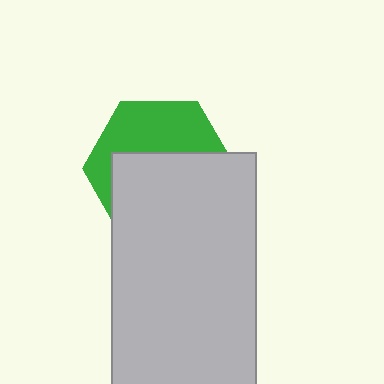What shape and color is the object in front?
The object in front is a light gray rectangle.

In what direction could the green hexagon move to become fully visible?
The green hexagon could move up. That would shift it out from behind the light gray rectangle entirely.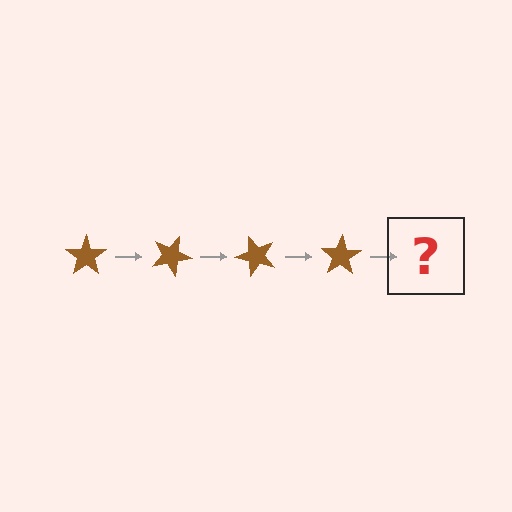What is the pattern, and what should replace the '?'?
The pattern is that the star rotates 25 degrees each step. The '?' should be a brown star rotated 100 degrees.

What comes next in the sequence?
The next element should be a brown star rotated 100 degrees.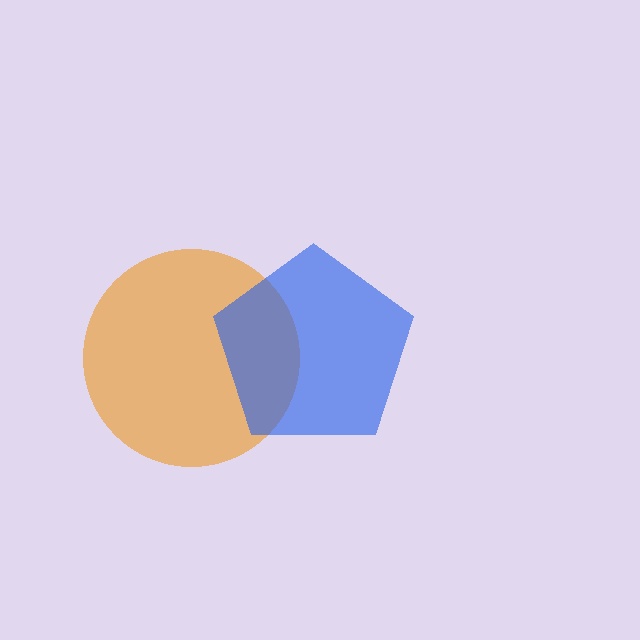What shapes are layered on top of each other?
The layered shapes are: an orange circle, a blue pentagon.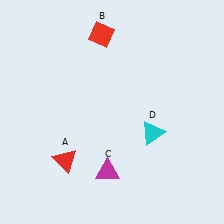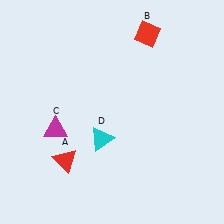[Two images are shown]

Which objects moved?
The objects that moved are: the red diamond (B), the magenta triangle (C), the cyan triangle (D).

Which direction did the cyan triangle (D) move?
The cyan triangle (D) moved left.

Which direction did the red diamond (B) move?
The red diamond (B) moved right.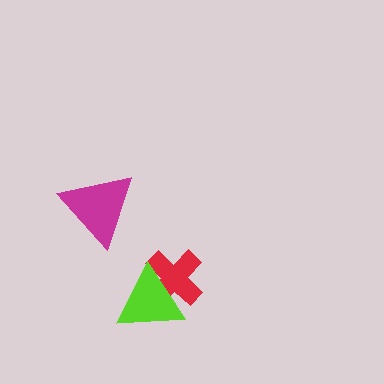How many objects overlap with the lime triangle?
1 object overlaps with the lime triangle.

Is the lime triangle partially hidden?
No, no other shape covers it.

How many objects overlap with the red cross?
1 object overlaps with the red cross.